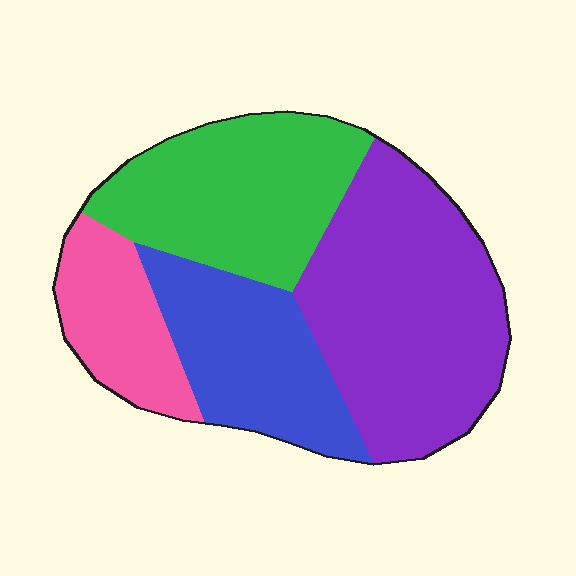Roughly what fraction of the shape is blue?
Blue covers roughly 20% of the shape.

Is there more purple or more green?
Purple.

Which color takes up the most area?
Purple, at roughly 40%.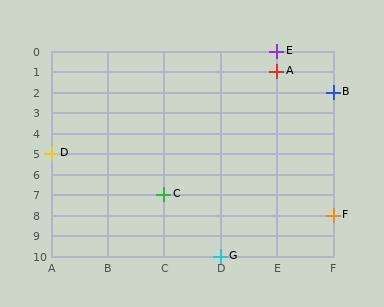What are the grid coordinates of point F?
Point F is at grid coordinates (F, 8).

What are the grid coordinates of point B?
Point B is at grid coordinates (F, 2).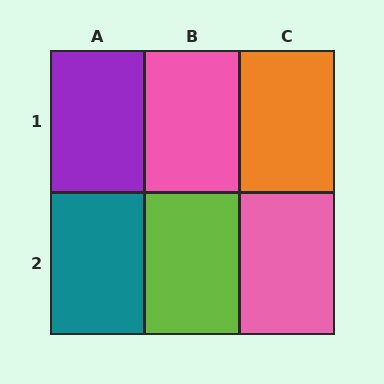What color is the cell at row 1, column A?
Purple.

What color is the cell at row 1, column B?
Pink.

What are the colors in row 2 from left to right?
Teal, lime, pink.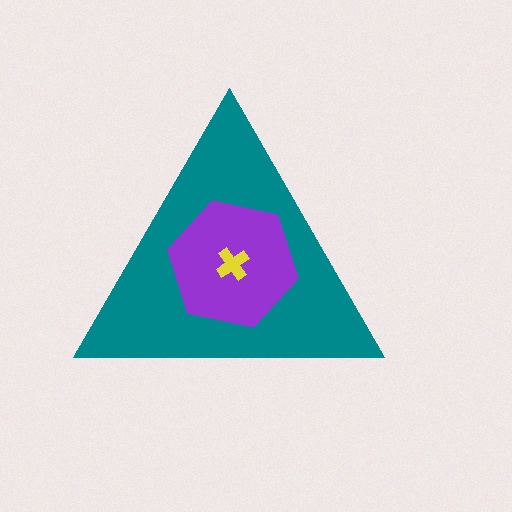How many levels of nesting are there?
3.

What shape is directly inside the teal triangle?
The purple hexagon.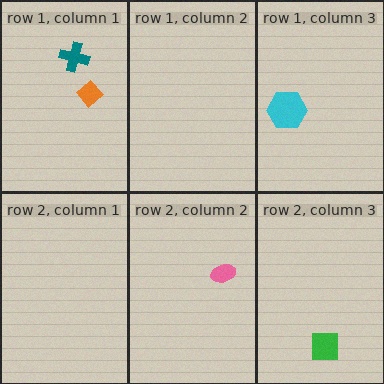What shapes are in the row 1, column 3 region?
The cyan hexagon.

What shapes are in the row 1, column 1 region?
The orange diamond, the teal cross.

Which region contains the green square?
The row 2, column 3 region.